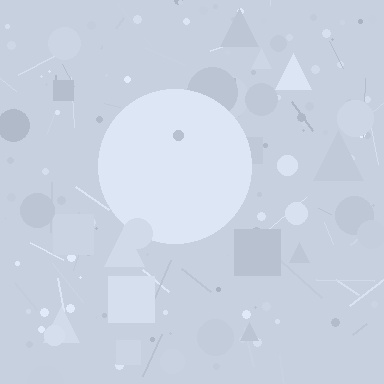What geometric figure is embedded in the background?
A circle is embedded in the background.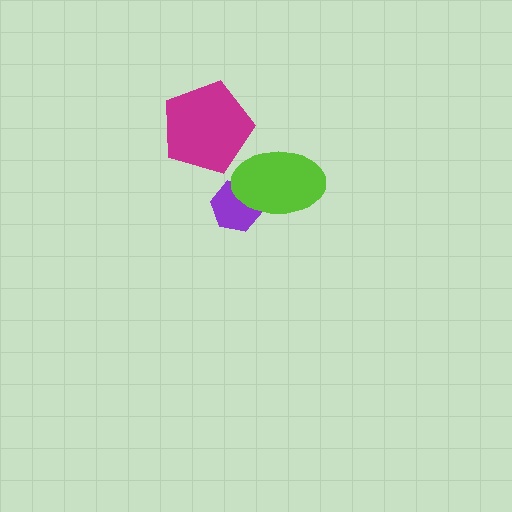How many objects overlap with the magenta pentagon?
0 objects overlap with the magenta pentagon.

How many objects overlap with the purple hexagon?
1 object overlaps with the purple hexagon.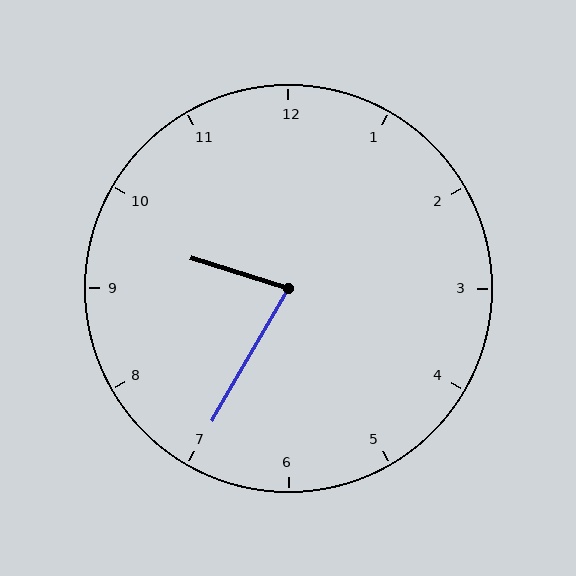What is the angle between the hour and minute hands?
Approximately 78 degrees.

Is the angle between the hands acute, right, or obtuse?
It is acute.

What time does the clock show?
9:35.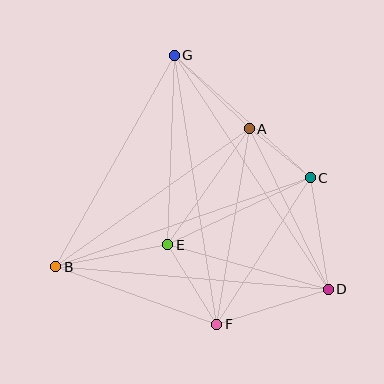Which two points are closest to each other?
Points A and C are closest to each other.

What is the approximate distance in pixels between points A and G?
The distance between A and G is approximately 105 pixels.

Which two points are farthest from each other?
Points D and G are farthest from each other.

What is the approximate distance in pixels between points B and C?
The distance between B and C is approximately 270 pixels.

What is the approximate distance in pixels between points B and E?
The distance between B and E is approximately 114 pixels.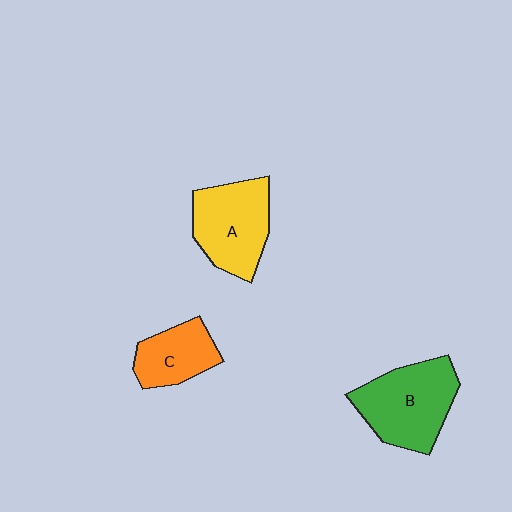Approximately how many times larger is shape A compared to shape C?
Approximately 1.5 times.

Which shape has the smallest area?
Shape C (orange).